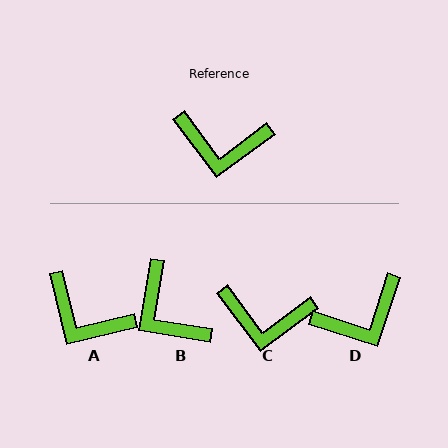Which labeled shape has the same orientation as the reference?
C.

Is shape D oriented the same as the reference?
No, it is off by about 35 degrees.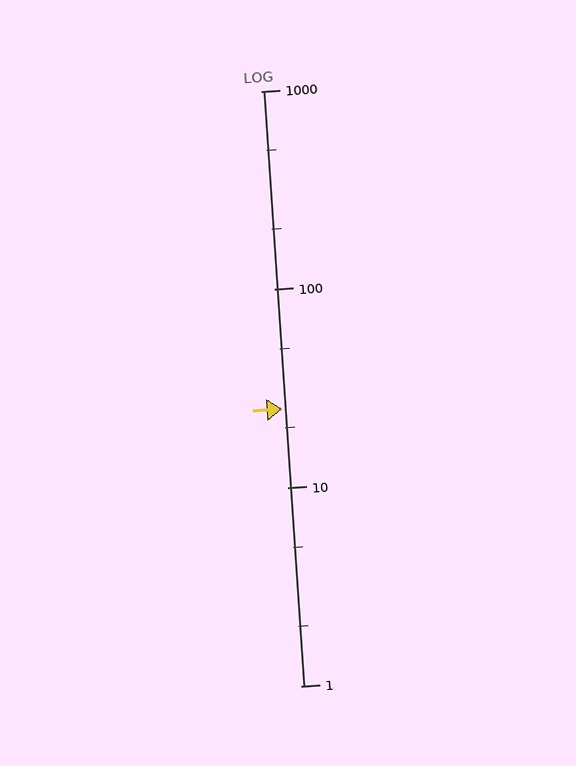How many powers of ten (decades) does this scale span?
The scale spans 3 decades, from 1 to 1000.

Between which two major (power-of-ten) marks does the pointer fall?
The pointer is between 10 and 100.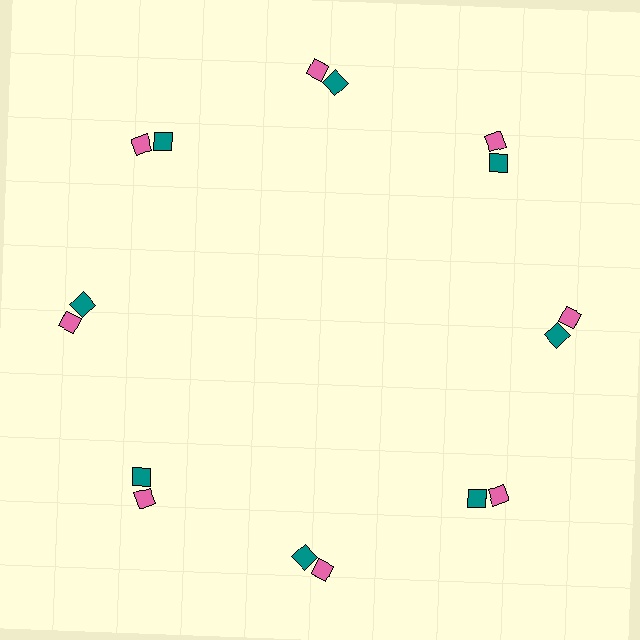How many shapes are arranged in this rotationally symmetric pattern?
There are 16 shapes, arranged in 8 groups of 2.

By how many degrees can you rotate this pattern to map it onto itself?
The pattern maps onto itself every 45 degrees of rotation.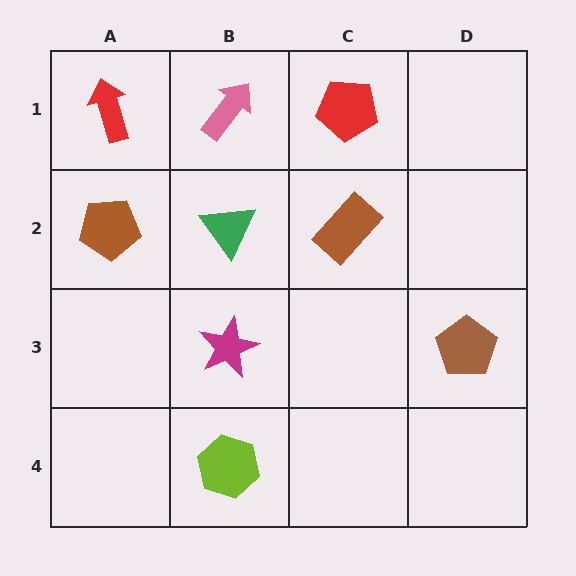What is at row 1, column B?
A pink arrow.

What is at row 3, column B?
A magenta star.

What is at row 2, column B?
A green triangle.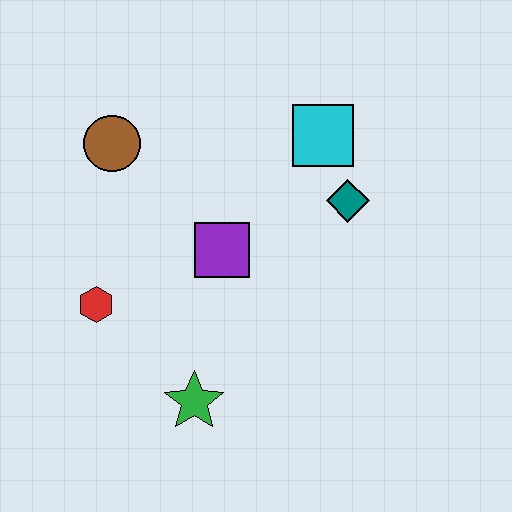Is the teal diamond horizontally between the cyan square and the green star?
No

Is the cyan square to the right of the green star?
Yes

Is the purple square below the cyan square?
Yes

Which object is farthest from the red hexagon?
The cyan square is farthest from the red hexagon.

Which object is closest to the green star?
The red hexagon is closest to the green star.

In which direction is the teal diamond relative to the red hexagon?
The teal diamond is to the right of the red hexagon.